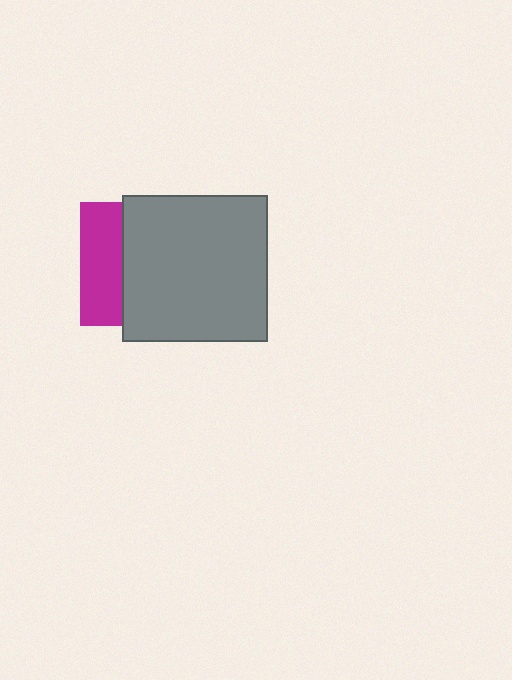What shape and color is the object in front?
The object in front is a gray square.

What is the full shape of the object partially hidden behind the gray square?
The partially hidden object is a magenta square.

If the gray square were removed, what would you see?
You would see the complete magenta square.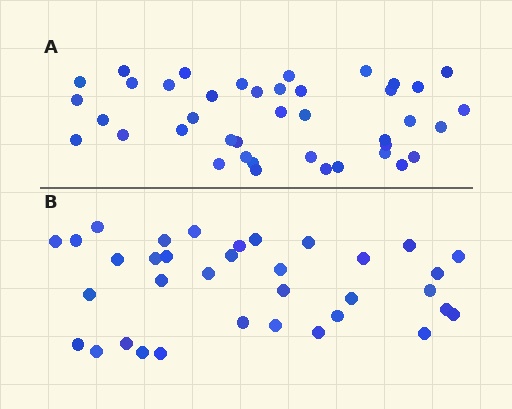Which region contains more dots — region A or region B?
Region A (the top region) has more dots.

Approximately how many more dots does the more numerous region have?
Region A has about 6 more dots than region B.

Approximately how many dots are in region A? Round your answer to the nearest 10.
About 40 dots. (The exact count is 41, which rounds to 40.)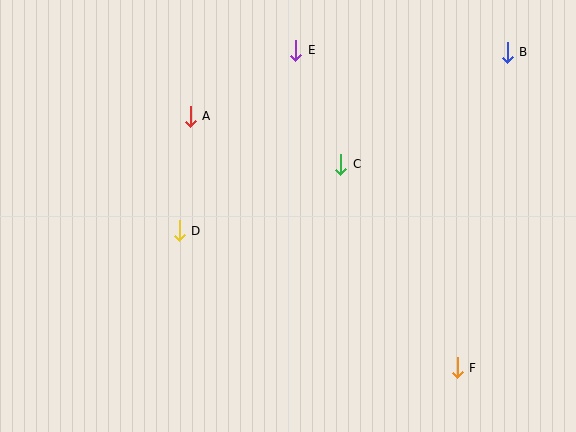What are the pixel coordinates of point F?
Point F is at (457, 368).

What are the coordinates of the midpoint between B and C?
The midpoint between B and C is at (424, 108).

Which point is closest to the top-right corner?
Point B is closest to the top-right corner.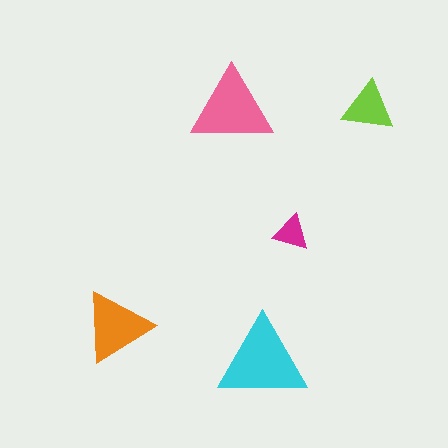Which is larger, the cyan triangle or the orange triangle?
The cyan one.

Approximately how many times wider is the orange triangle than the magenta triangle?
About 2 times wider.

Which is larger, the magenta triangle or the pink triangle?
The pink one.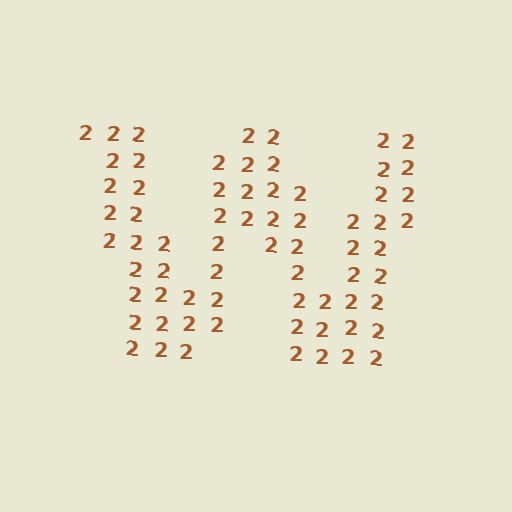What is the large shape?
The large shape is the letter W.